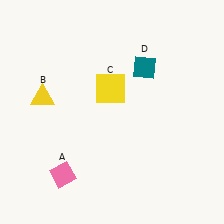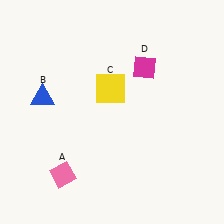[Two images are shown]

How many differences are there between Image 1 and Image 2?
There are 2 differences between the two images.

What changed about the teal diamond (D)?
In Image 1, D is teal. In Image 2, it changed to magenta.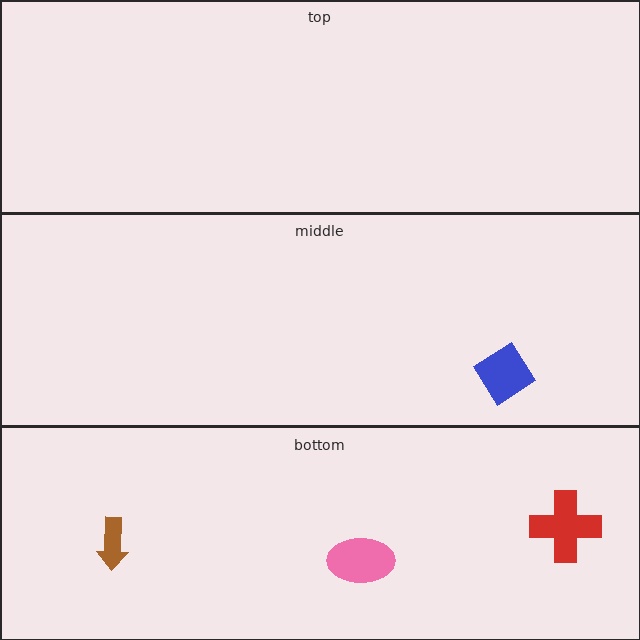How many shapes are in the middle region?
1.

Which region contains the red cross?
The bottom region.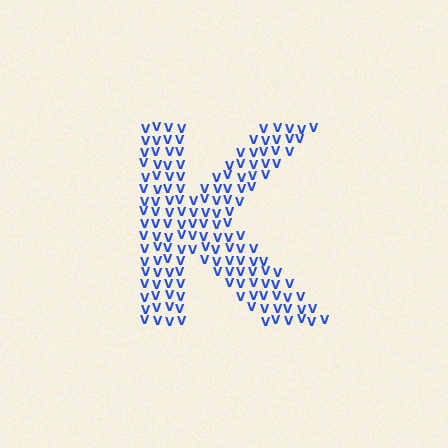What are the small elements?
The small elements are letter V's.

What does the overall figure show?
The overall figure shows the letter K.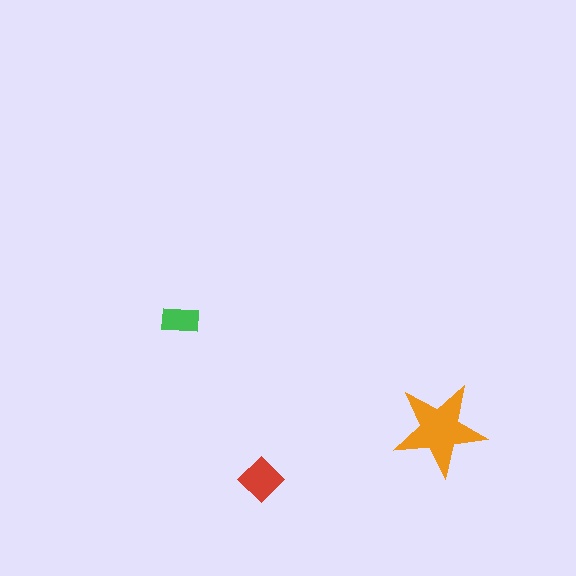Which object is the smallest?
The green rectangle.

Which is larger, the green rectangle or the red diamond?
The red diamond.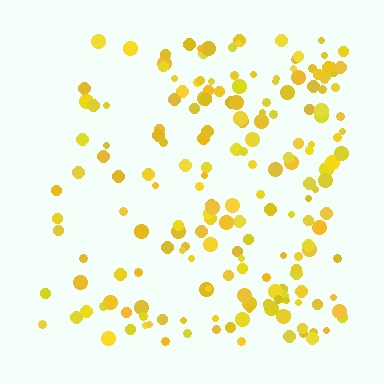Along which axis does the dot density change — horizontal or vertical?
Horizontal.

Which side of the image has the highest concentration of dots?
The right.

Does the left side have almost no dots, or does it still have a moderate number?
Still a moderate number, just noticeably fewer than the right.